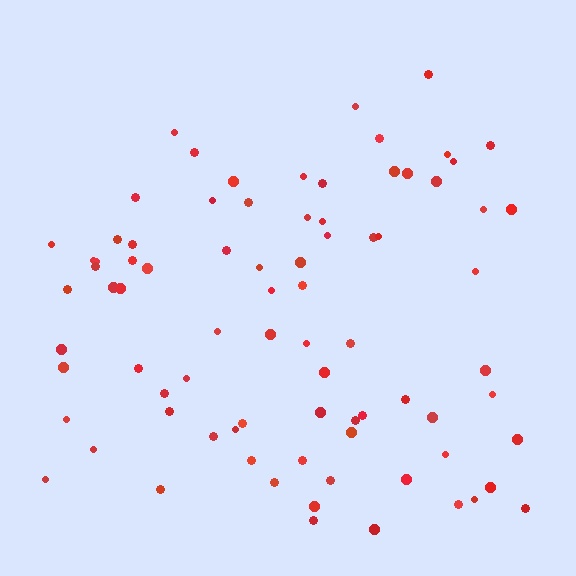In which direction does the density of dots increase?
From top to bottom, with the bottom side densest.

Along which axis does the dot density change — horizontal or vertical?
Vertical.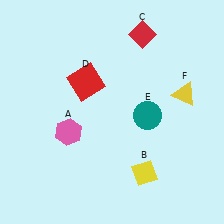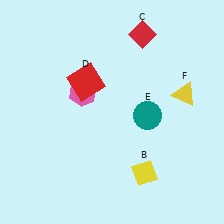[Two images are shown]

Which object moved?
The pink hexagon (A) moved up.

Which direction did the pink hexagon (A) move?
The pink hexagon (A) moved up.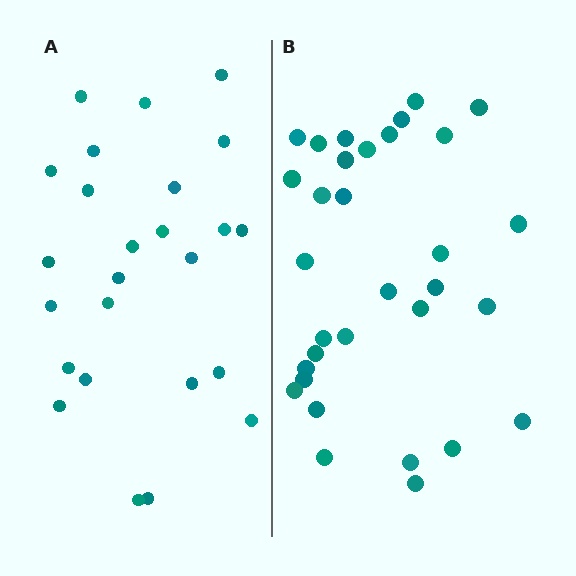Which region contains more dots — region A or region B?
Region B (the right region) has more dots.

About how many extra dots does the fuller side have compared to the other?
Region B has roughly 8 or so more dots than region A.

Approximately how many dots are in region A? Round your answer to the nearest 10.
About 20 dots. (The exact count is 25, which rounds to 20.)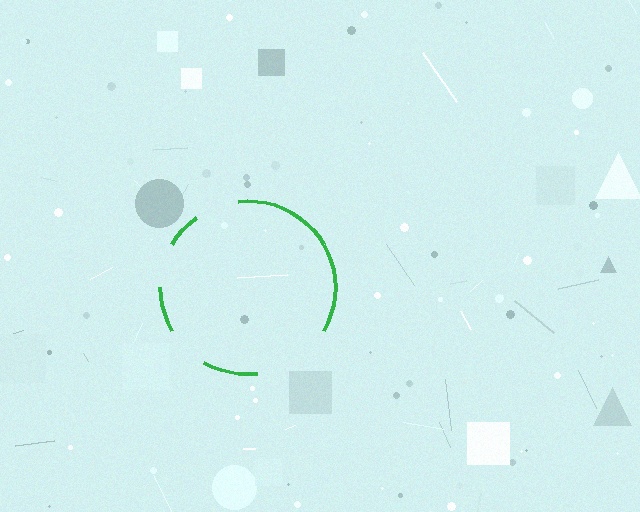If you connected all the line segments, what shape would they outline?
They would outline a circle.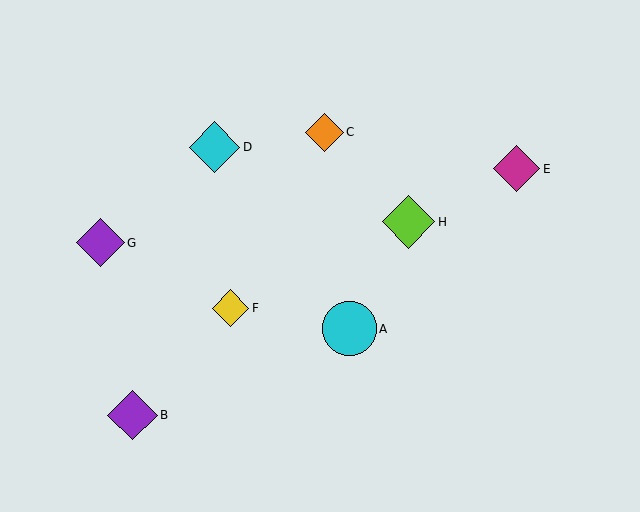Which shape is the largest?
The cyan circle (labeled A) is the largest.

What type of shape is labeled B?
Shape B is a purple diamond.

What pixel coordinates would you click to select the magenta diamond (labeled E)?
Click at (517, 169) to select the magenta diamond E.